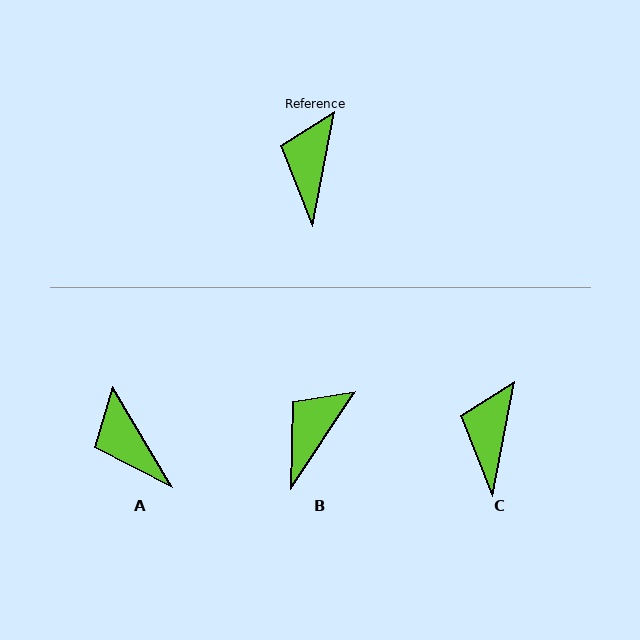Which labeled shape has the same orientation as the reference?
C.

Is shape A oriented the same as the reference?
No, it is off by about 41 degrees.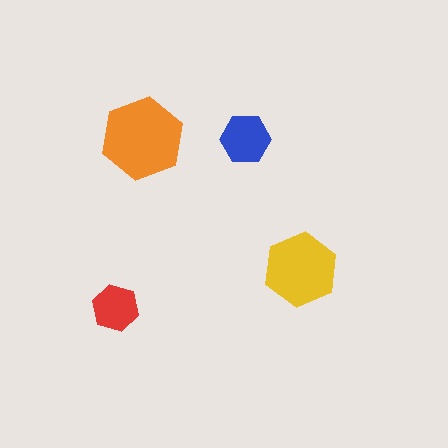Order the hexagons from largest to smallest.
the orange one, the yellow one, the blue one, the red one.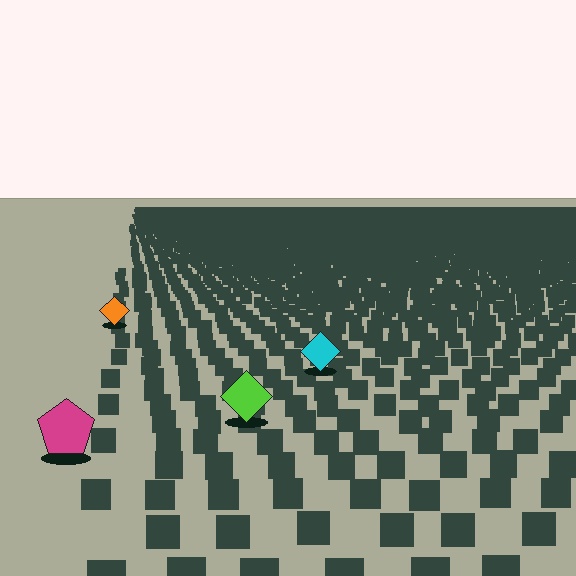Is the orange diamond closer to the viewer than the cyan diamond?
No. The cyan diamond is closer — you can tell from the texture gradient: the ground texture is coarser near it.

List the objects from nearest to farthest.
From nearest to farthest: the magenta pentagon, the lime diamond, the cyan diamond, the orange diamond.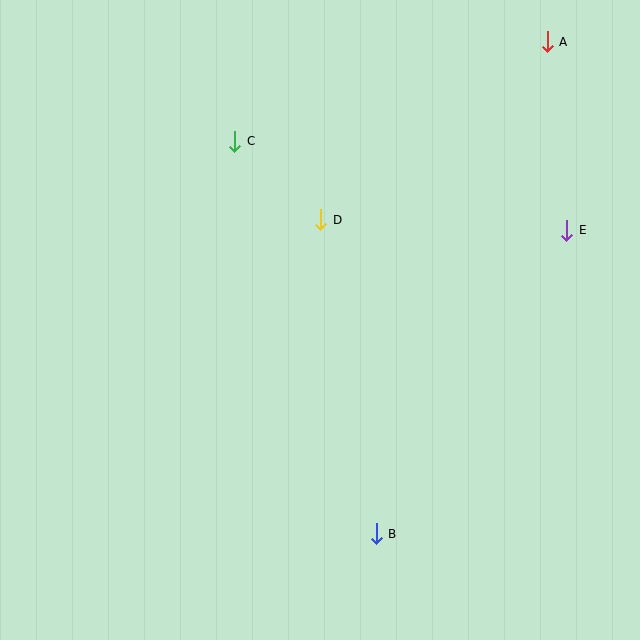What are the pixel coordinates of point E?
Point E is at (567, 230).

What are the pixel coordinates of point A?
Point A is at (547, 42).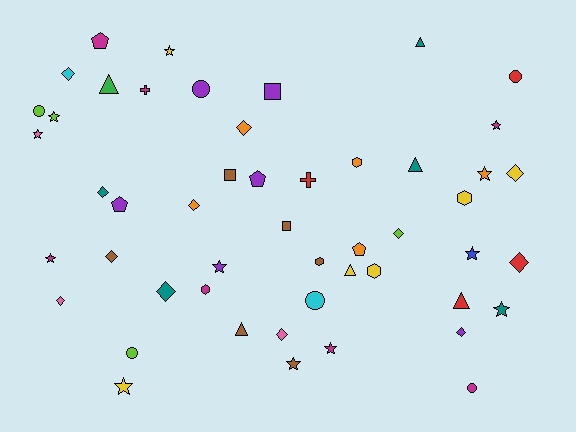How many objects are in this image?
There are 50 objects.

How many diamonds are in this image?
There are 12 diamonds.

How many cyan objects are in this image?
There are 2 cyan objects.